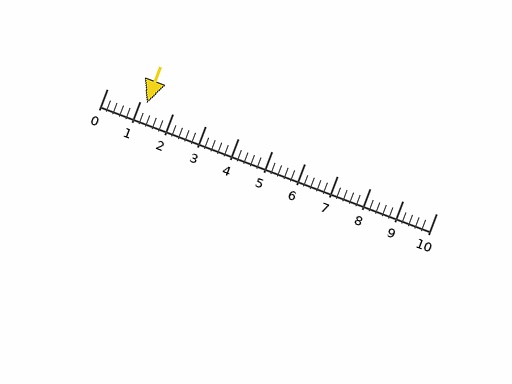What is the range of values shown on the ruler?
The ruler shows values from 0 to 10.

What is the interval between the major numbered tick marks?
The major tick marks are spaced 1 units apart.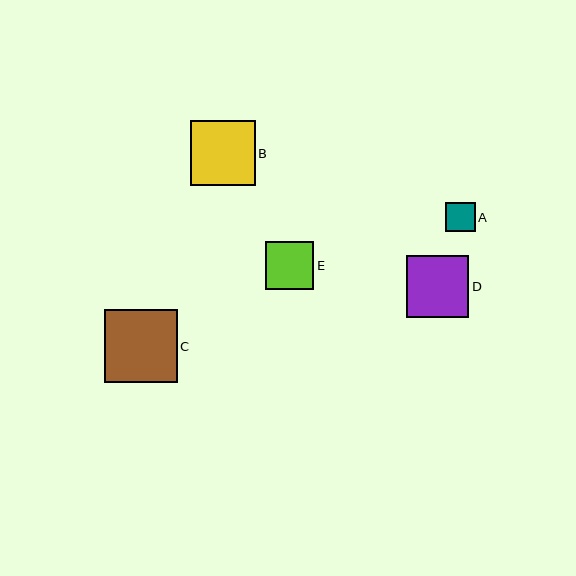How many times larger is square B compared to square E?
Square B is approximately 1.3 times the size of square E.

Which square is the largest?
Square C is the largest with a size of approximately 72 pixels.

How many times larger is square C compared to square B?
Square C is approximately 1.1 times the size of square B.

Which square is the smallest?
Square A is the smallest with a size of approximately 30 pixels.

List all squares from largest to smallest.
From largest to smallest: C, B, D, E, A.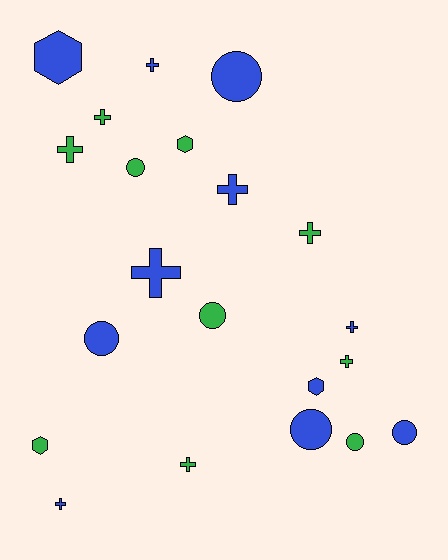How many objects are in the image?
There are 21 objects.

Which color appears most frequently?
Blue, with 11 objects.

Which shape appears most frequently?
Cross, with 10 objects.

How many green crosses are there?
There are 5 green crosses.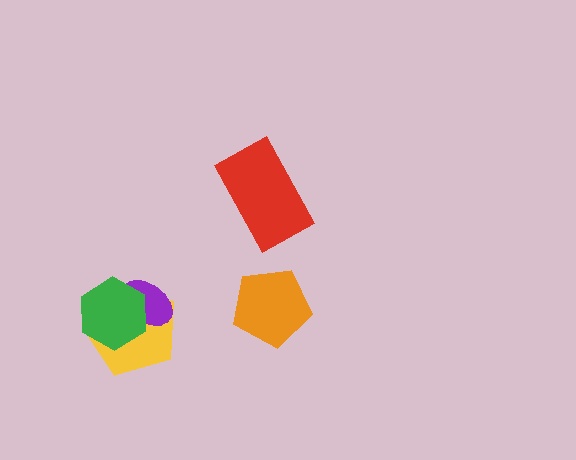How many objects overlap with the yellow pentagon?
2 objects overlap with the yellow pentagon.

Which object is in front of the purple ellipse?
The green hexagon is in front of the purple ellipse.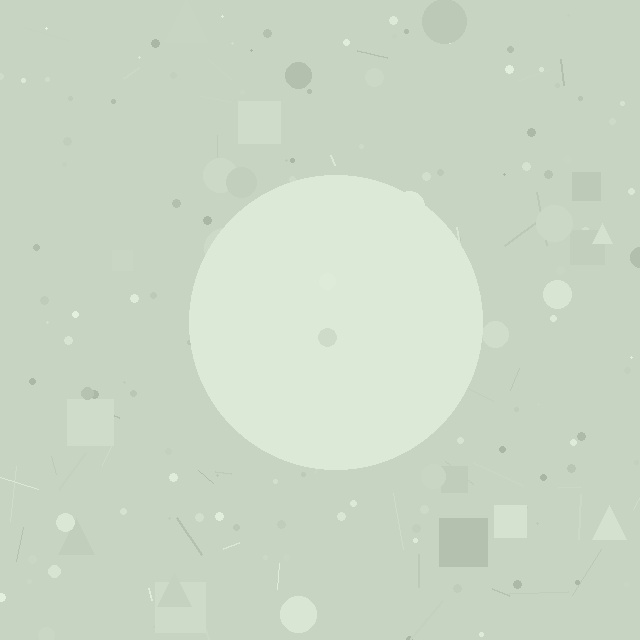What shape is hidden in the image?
A circle is hidden in the image.